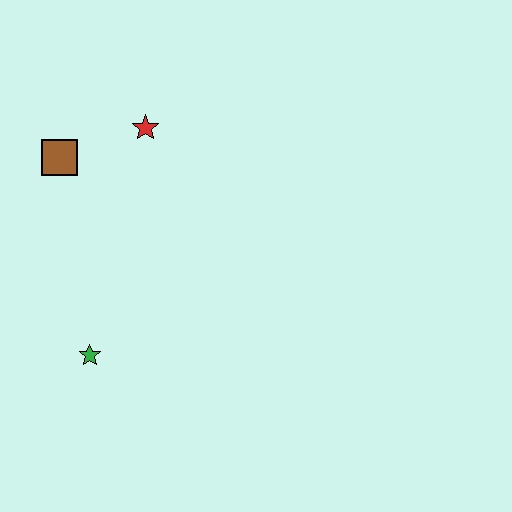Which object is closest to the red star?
The brown square is closest to the red star.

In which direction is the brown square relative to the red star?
The brown square is to the left of the red star.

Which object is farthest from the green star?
The red star is farthest from the green star.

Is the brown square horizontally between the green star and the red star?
No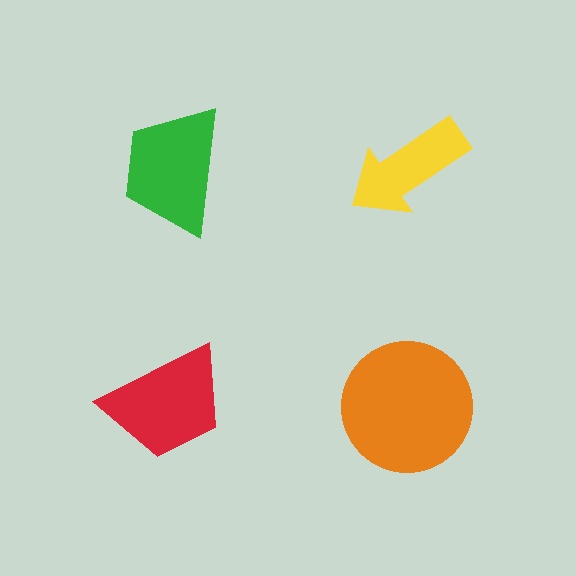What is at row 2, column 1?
A red trapezoid.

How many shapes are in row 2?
2 shapes.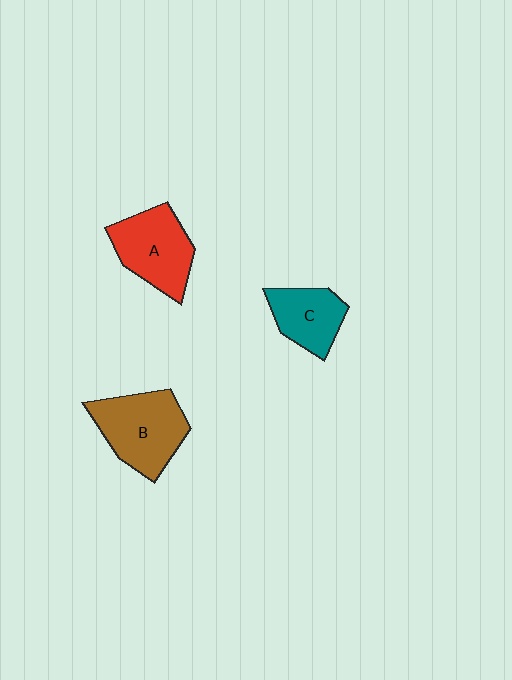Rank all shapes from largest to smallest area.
From largest to smallest: B (brown), A (red), C (teal).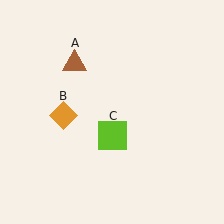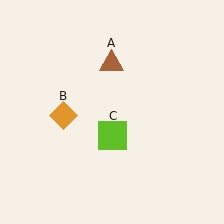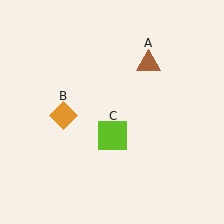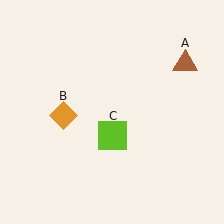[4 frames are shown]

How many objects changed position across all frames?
1 object changed position: brown triangle (object A).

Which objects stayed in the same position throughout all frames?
Orange diamond (object B) and lime square (object C) remained stationary.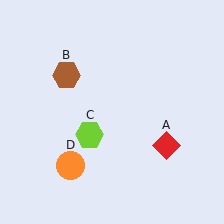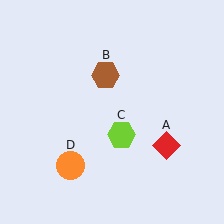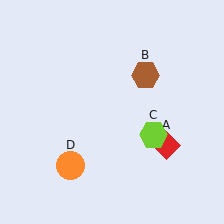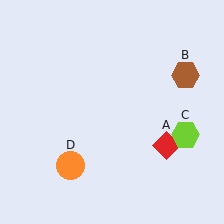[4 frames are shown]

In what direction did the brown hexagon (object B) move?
The brown hexagon (object B) moved right.